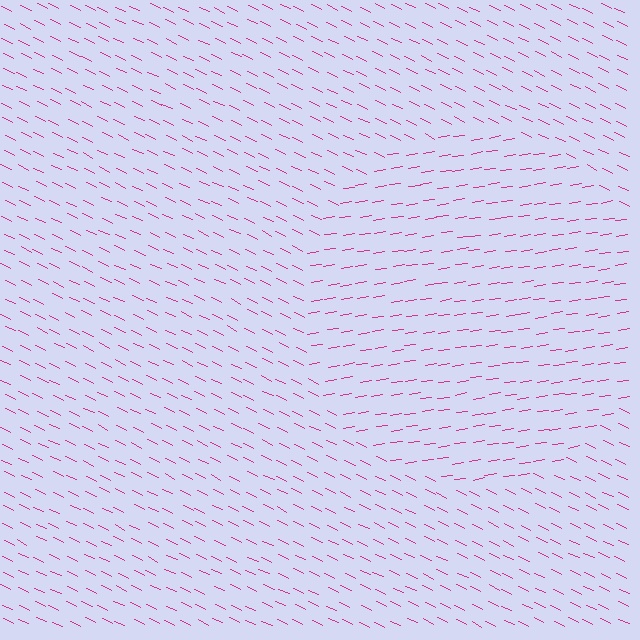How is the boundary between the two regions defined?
The boundary is defined purely by a change in line orientation (approximately 34 degrees difference). All lines are the same color and thickness.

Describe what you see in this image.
The image is filled with small magenta line segments. A circle region in the image has lines oriented differently from the surrounding lines, creating a visible texture boundary.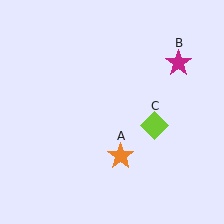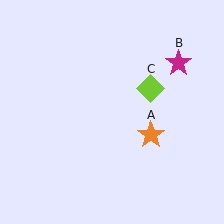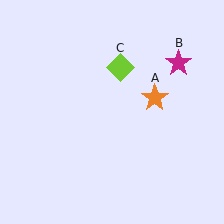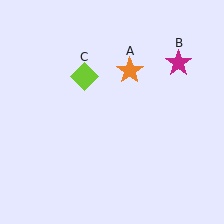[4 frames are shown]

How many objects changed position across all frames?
2 objects changed position: orange star (object A), lime diamond (object C).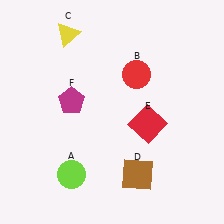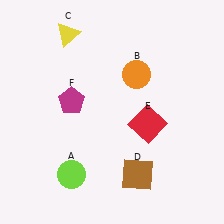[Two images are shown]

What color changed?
The circle (B) changed from red in Image 1 to orange in Image 2.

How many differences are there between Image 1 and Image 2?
There is 1 difference between the two images.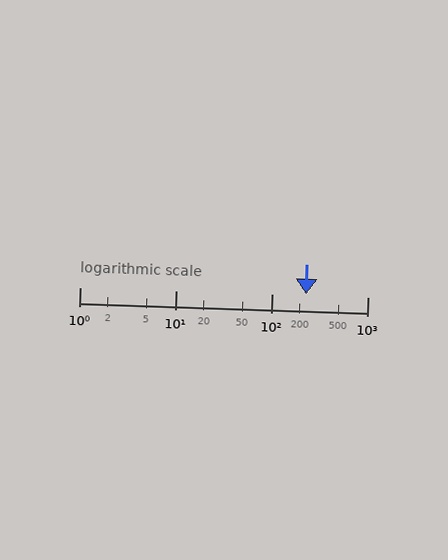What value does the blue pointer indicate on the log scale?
The pointer indicates approximately 230.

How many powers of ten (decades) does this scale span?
The scale spans 3 decades, from 1 to 1000.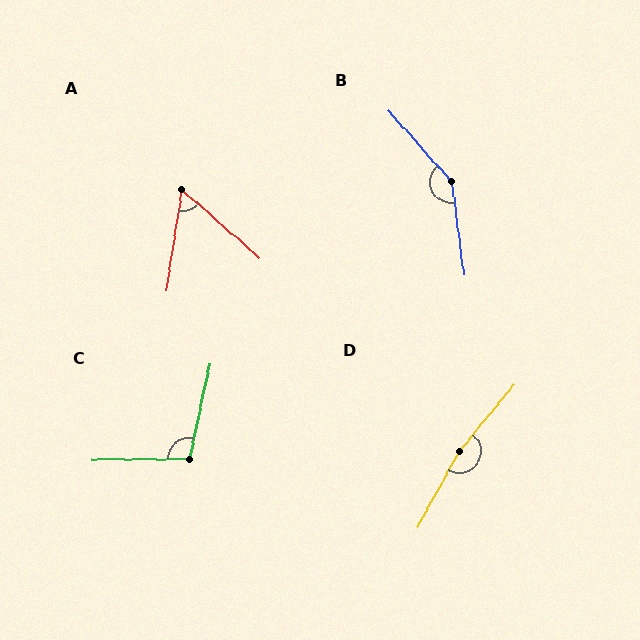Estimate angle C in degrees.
Approximately 102 degrees.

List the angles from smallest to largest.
A (58°), C (102°), B (146°), D (169°).